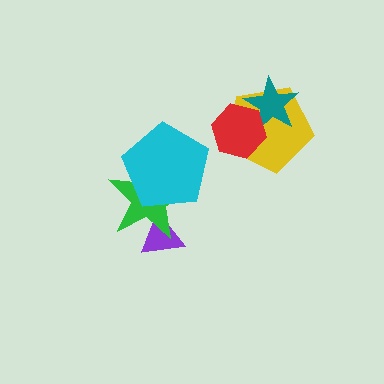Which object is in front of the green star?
The cyan pentagon is in front of the green star.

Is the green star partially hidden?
Yes, it is partially covered by another shape.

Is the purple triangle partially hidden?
Yes, it is partially covered by another shape.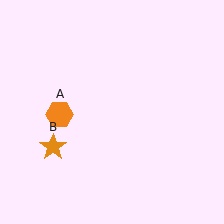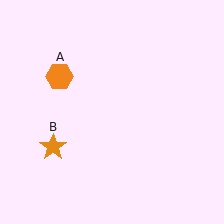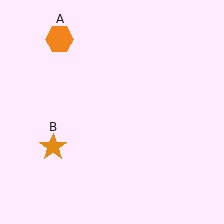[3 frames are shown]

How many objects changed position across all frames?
1 object changed position: orange hexagon (object A).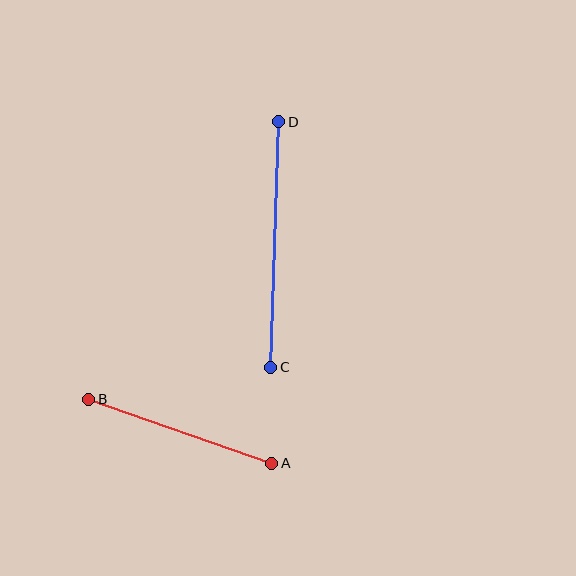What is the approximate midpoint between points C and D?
The midpoint is at approximately (275, 244) pixels.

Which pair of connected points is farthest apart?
Points C and D are farthest apart.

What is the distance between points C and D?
The distance is approximately 246 pixels.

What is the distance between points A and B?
The distance is approximately 194 pixels.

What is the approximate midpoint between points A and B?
The midpoint is at approximately (180, 431) pixels.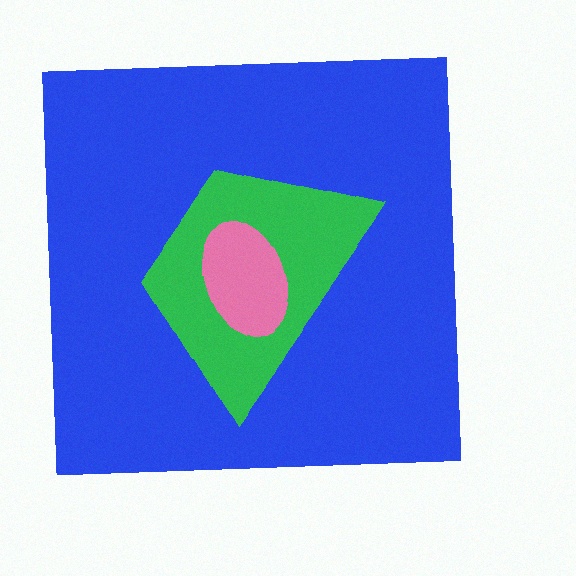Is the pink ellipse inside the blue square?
Yes.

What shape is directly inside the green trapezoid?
The pink ellipse.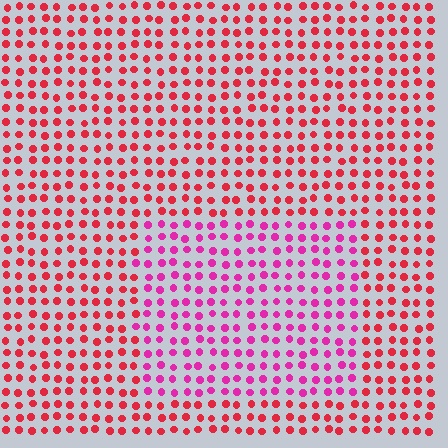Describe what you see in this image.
The image is filled with small red elements in a uniform arrangement. A rectangle-shaped region is visible where the elements are tinted to a slightly different hue, forming a subtle color boundary.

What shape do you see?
I see a rectangle.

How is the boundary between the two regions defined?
The boundary is defined purely by a slight shift in hue (about 35 degrees). Spacing, size, and orientation are identical on both sides.